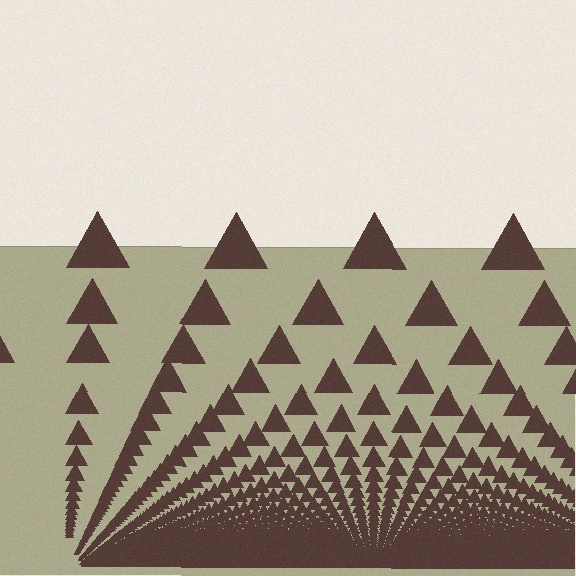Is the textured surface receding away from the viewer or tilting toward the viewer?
The surface appears to tilt toward the viewer. Texture elements get larger and sparser toward the top.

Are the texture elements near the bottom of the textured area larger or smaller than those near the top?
Smaller. The gradient is inverted — elements near the bottom are smaller and denser.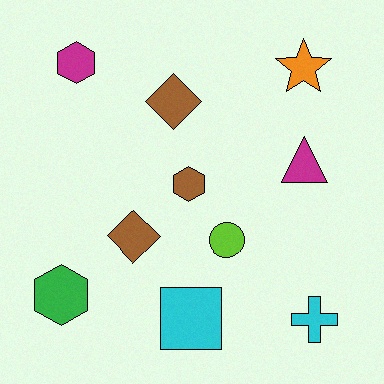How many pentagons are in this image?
There are no pentagons.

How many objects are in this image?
There are 10 objects.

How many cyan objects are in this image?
There are 2 cyan objects.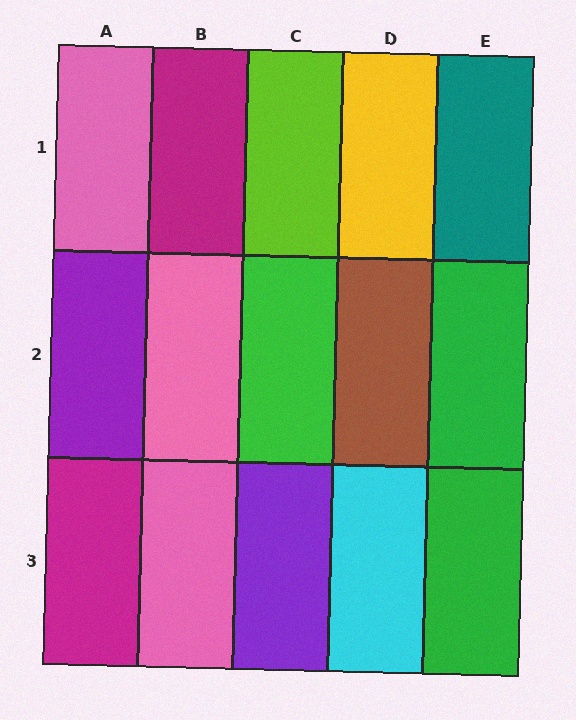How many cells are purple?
2 cells are purple.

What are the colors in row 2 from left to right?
Purple, pink, green, brown, green.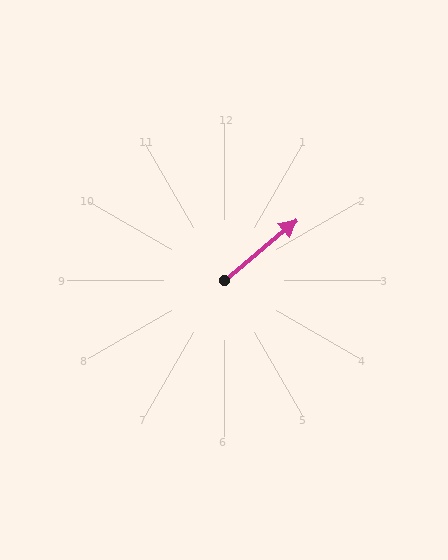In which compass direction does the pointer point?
Northeast.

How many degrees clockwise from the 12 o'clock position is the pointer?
Approximately 50 degrees.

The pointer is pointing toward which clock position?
Roughly 2 o'clock.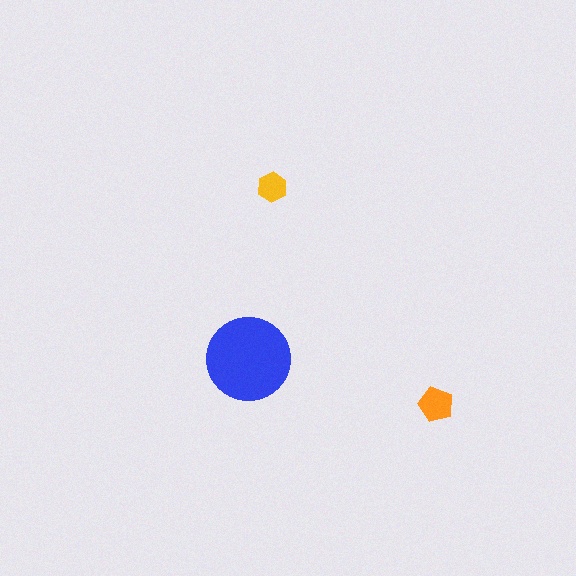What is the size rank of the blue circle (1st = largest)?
1st.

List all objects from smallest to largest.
The yellow hexagon, the orange pentagon, the blue circle.